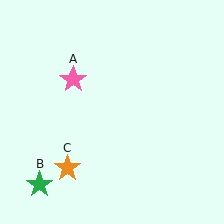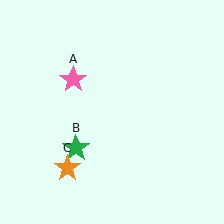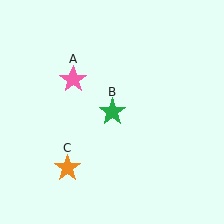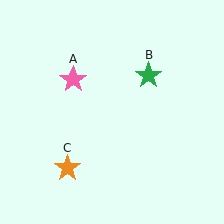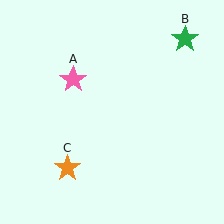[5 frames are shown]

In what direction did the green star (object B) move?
The green star (object B) moved up and to the right.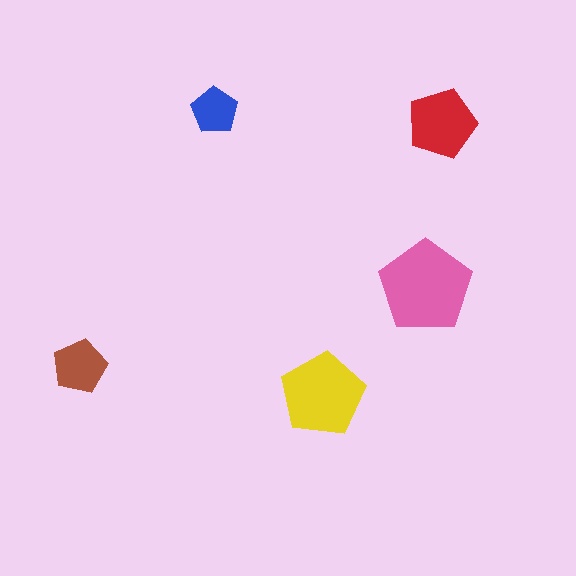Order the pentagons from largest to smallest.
the pink one, the yellow one, the red one, the brown one, the blue one.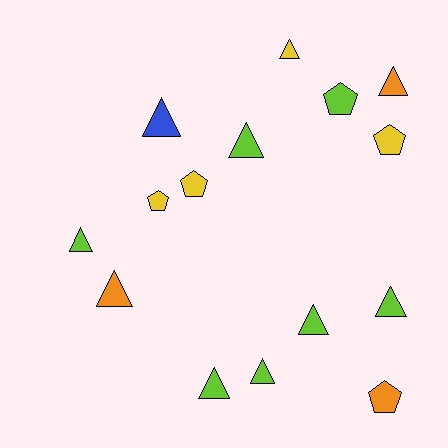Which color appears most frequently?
Lime, with 7 objects.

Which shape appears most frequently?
Triangle, with 10 objects.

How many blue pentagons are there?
There are no blue pentagons.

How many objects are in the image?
There are 15 objects.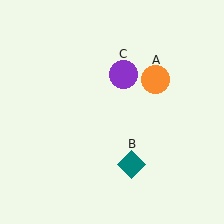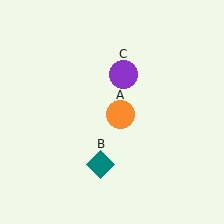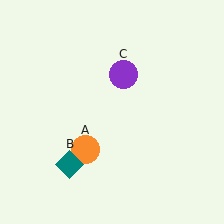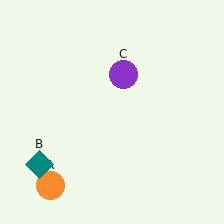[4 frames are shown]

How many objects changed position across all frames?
2 objects changed position: orange circle (object A), teal diamond (object B).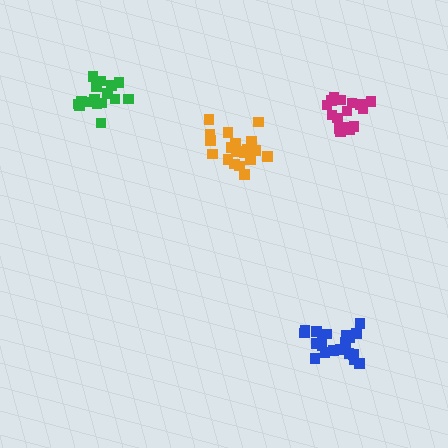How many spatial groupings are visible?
There are 4 spatial groupings.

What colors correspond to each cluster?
The clusters are colored: magenta, orange, green, blue.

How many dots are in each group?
Group 1: 17 dots, Group 2: 19 dots, Group 3: 16 dots, Group 4: 20 dots (72 total).